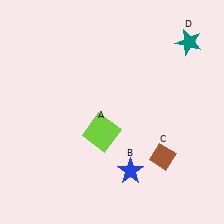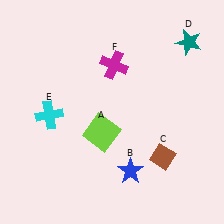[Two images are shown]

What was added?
A cyan cross (E), a magenta cross (F) were added in Image 2.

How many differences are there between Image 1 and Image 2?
There are 2 differences between the two images.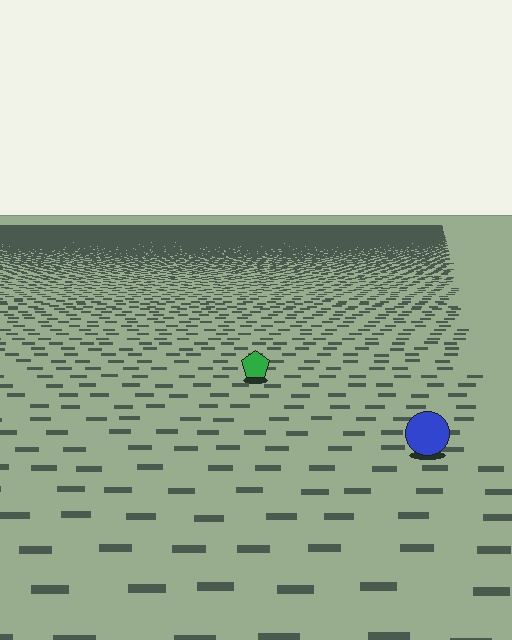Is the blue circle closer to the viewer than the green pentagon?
Yes. The blue circle is closer — you can tell from the texture gradient: the ground texture is coarser near it.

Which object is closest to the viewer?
The blue circle is closest. The texture marks near it are larger and more spread out.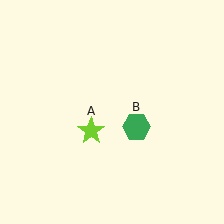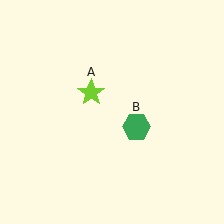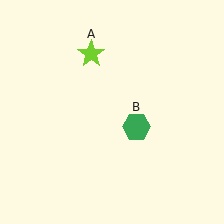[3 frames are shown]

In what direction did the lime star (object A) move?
The lime star (object A) moved up.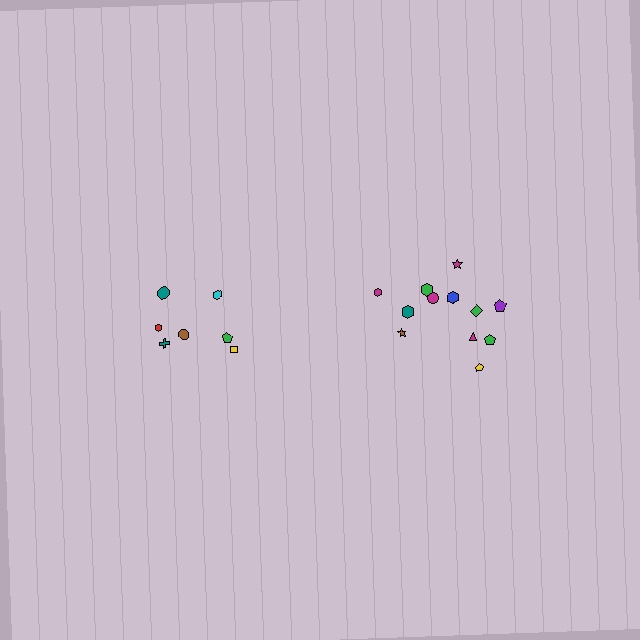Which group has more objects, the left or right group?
The right group.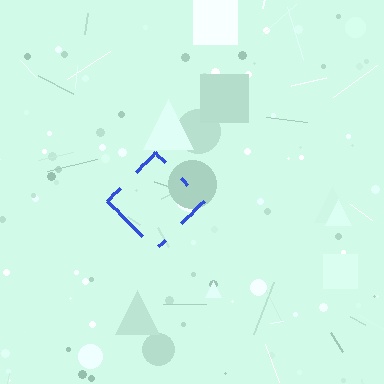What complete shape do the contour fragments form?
The contour fragments form a diamond.